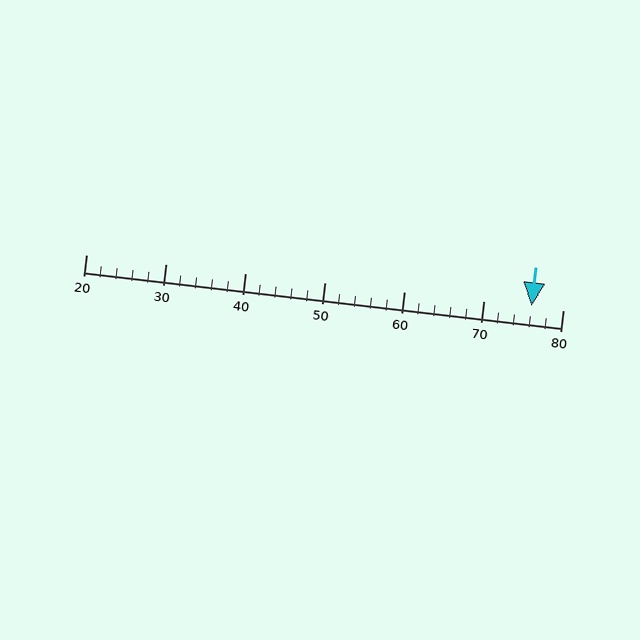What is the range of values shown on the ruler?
The ruler shows values from 20 to 80.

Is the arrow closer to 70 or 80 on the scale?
The arrow is closer to 80.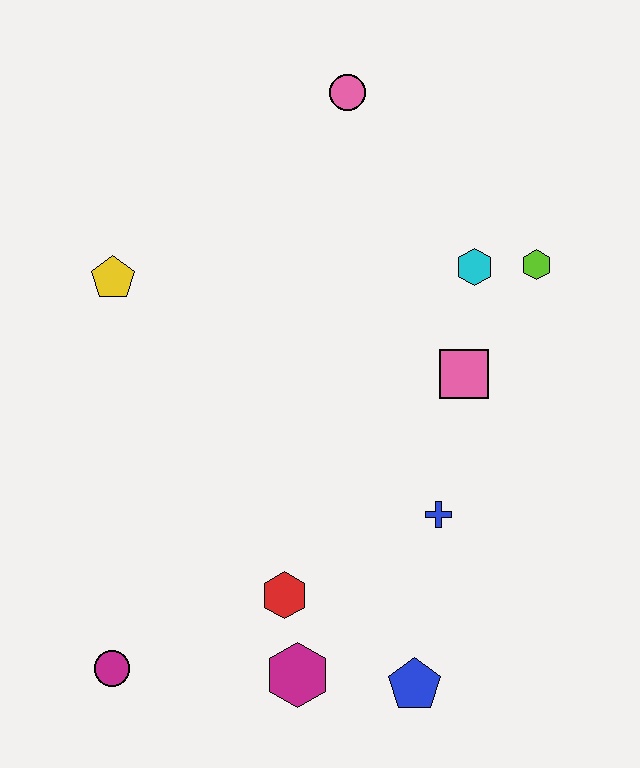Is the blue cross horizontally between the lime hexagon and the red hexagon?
Yes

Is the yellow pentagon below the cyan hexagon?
Yes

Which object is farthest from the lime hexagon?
The magenta circle is farthest from the lime hexagon.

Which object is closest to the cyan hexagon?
The lime hexagon is closest to the cyan hexagon.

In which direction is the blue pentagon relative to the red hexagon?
The blue pentagon is to the right of the red hexagon.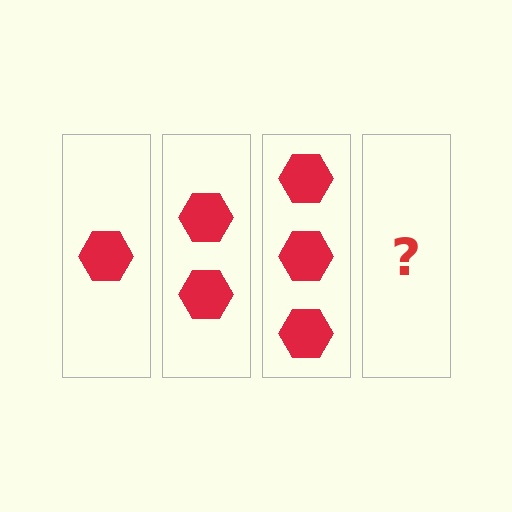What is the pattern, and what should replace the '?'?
The pattern is that each step adds one more hexagon. The '?' should be 4 hexagons.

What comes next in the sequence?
The next element should be 4 hexagons.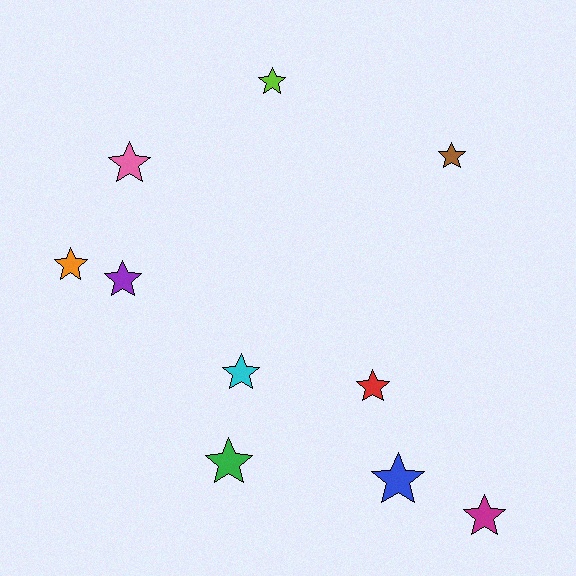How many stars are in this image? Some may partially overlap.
There are 10 stars.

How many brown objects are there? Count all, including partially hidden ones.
There is 1 brown object.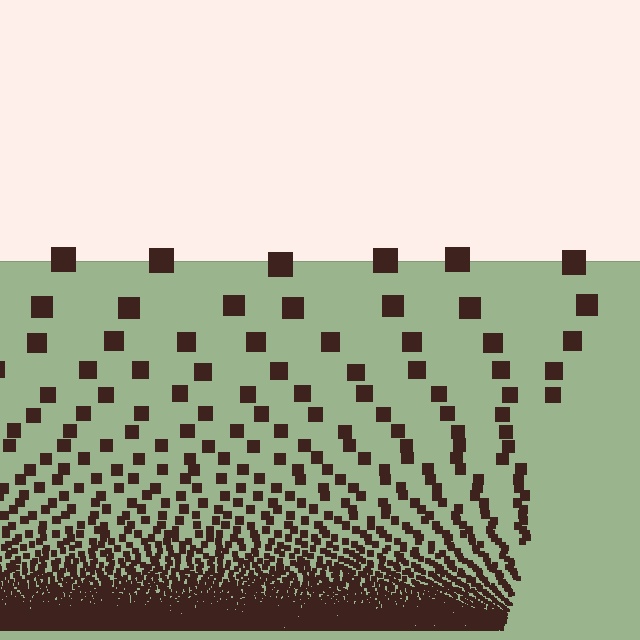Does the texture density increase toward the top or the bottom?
Density increases toward the bottom.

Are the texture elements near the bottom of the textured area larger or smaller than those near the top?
Smaller. The gradient is inverted — elements near the bottom are smaller and denser.